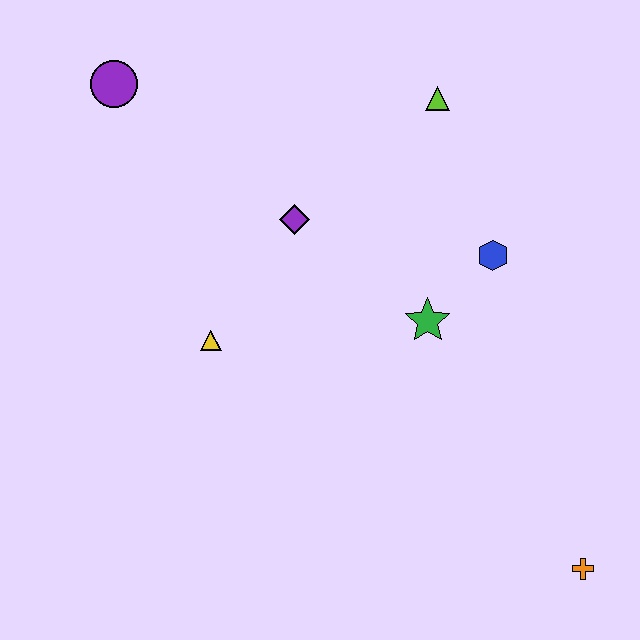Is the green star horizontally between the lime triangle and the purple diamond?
Yes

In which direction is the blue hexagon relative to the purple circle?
The blue hexagon is to the right of the purple circle.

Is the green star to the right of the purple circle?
Yes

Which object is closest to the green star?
The blue hexagon is closest to the green star.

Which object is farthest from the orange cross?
The purple circle is farthest from the orange cross.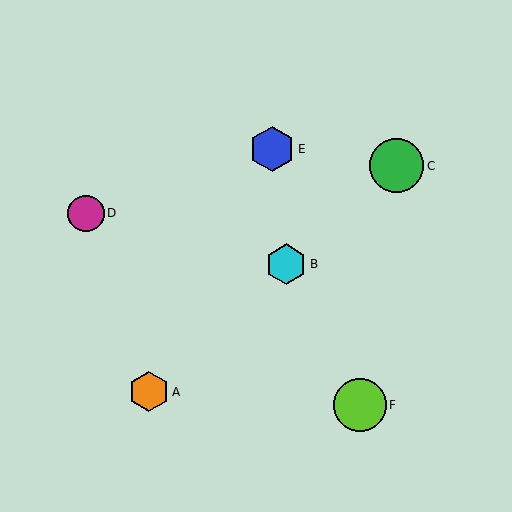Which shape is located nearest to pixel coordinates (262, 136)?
The blue hexagon (labeled E) at (272, 149) is nearest to that location.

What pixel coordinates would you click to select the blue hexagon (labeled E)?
Click at (272, 149) to select the blue hexagon E.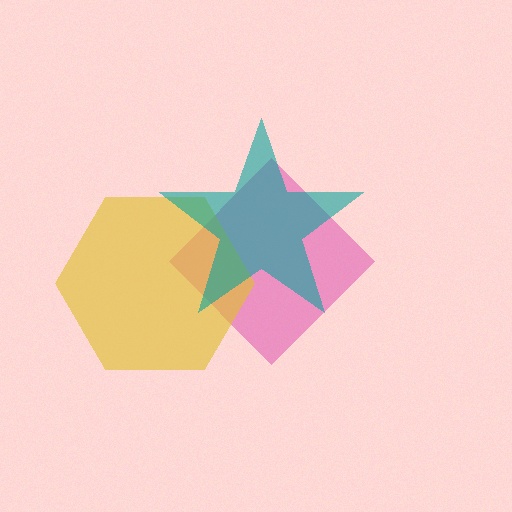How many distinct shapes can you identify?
There are 3 distinct shapes: a magenta diamond, a yellow hexagon, a teal star.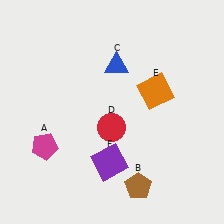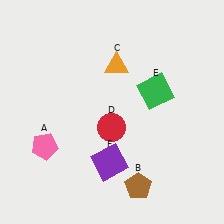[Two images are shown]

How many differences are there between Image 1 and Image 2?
There are 3 differences between the two images.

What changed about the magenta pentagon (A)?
In Image 1, A is magenta. In Image 2, it changed to pink.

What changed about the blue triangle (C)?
In Image 1, C is blue. In Image 2, it changed to orange.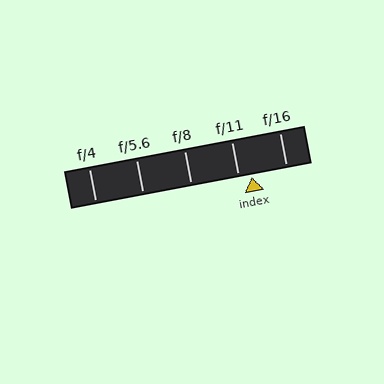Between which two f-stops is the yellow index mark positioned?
The index mark is between f/11 and f/16.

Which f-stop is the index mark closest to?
The index mark is closest to f/11.